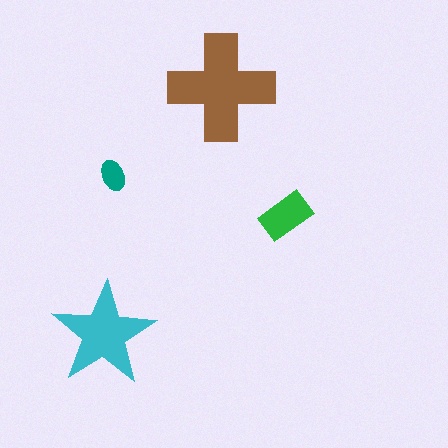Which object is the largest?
The brown cross.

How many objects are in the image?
There are 4 objects in the image.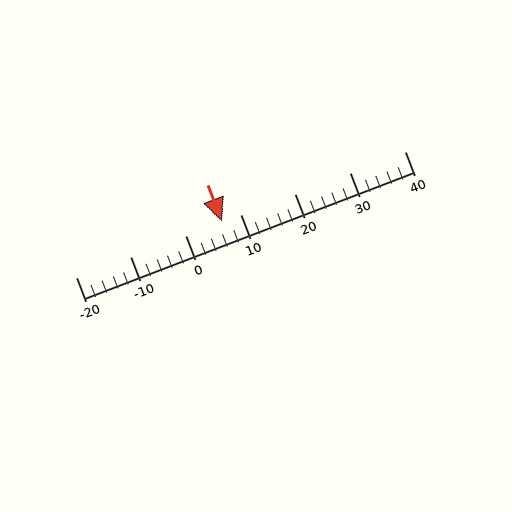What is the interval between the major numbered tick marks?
The major tick marks are spaced 10 units apart.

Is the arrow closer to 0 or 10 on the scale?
The arrow is closer to 10.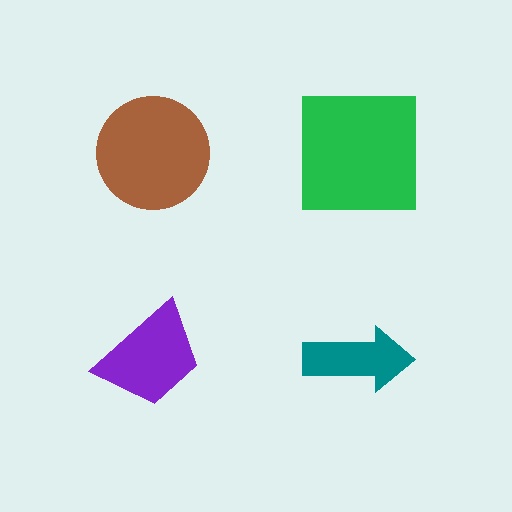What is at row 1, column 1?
A brown circle.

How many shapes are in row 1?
2 shapes.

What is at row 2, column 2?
A teal arrow.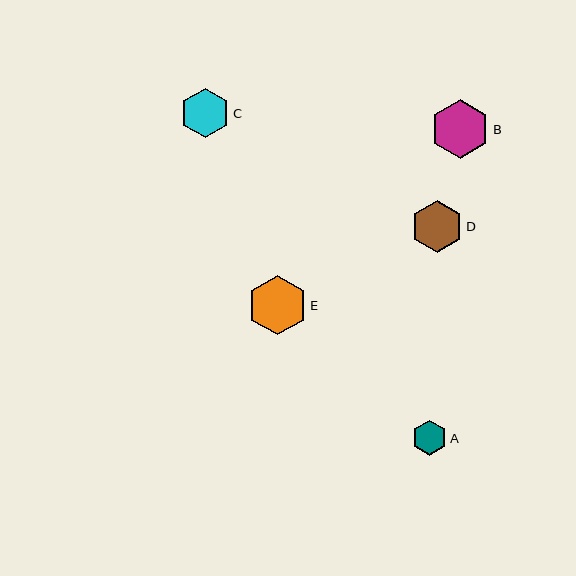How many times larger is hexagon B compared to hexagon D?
Hexagon B is approximately 1.2 times the size of hexagon D.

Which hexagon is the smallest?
Hexagon A is the smallest with a size of approximately 35 pixels.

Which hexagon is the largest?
Hexagon E is the largest with a size of approximately 59 pixels.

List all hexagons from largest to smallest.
From largest to smallest: E, B, D, C, A.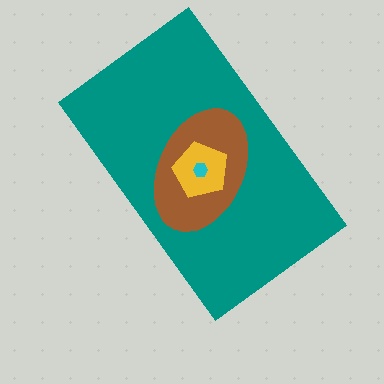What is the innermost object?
The cyan hexagon.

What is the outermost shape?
The teal rectangle.